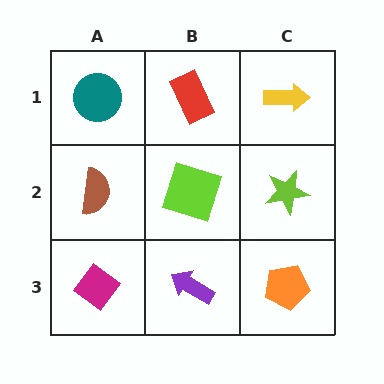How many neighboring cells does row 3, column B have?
3.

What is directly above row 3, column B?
A lime square.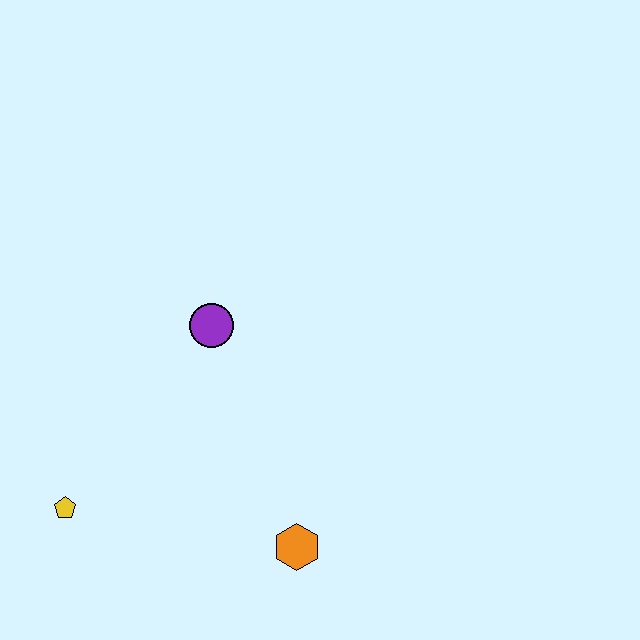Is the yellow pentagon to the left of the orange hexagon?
Yes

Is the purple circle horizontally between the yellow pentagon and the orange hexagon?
Yes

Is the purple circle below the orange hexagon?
No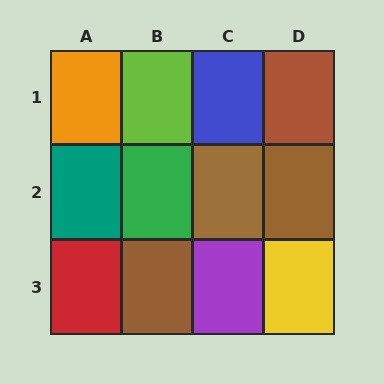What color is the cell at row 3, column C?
Purple.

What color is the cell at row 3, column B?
Brown.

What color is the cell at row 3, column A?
Red.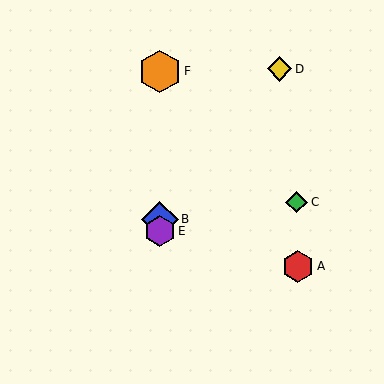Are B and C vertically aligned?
No, B is at x≈160 and C is at x≈297.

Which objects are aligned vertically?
Objects B, E, F are aligned vertically.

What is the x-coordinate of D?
Object D is at x≈279.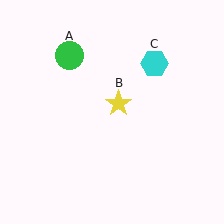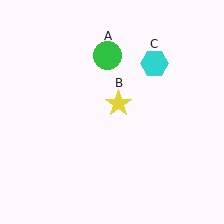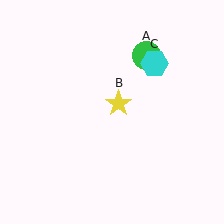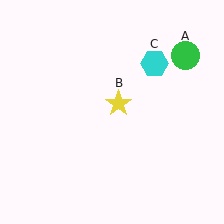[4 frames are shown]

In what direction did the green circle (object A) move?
The green circle (object A) moved right.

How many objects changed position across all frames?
1 object changed position: green circle (object A).